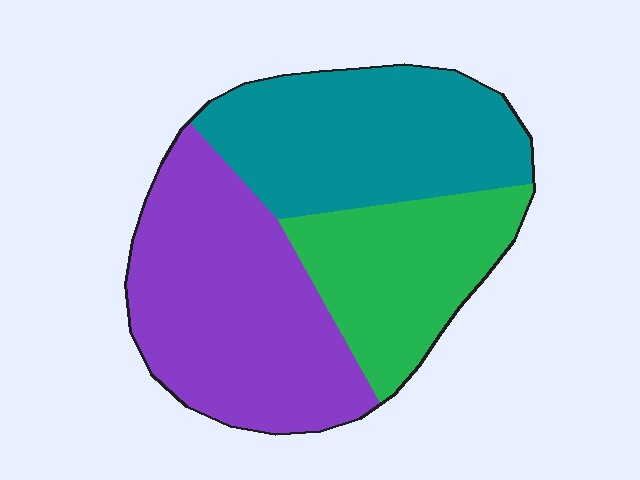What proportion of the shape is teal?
Teal covers roughly 35% of the shape.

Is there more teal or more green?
Teal.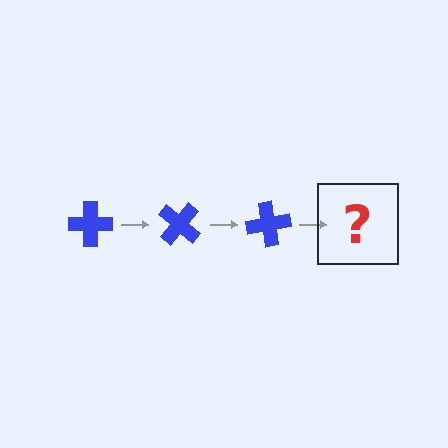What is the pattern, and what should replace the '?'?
The pattern is that the cross rotates 40 degrees each step. The '?' should be a blue cross rotated 120 degrees.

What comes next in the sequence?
The next element should be a blue cross rotated 120 degrees.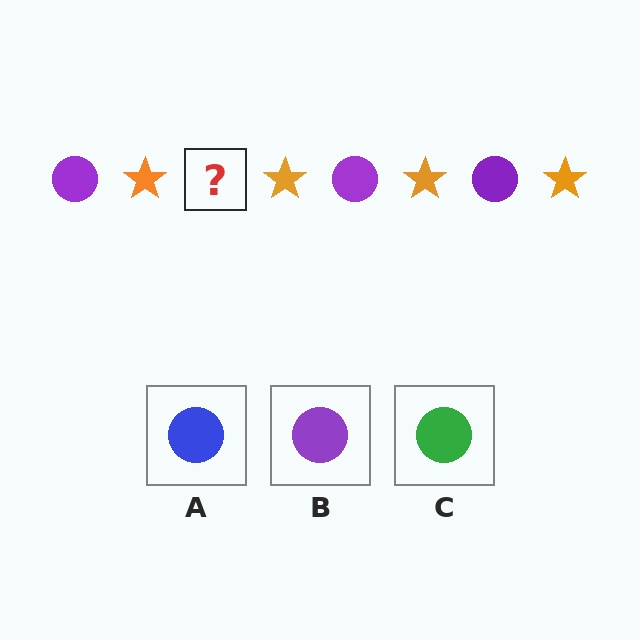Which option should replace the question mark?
Option B.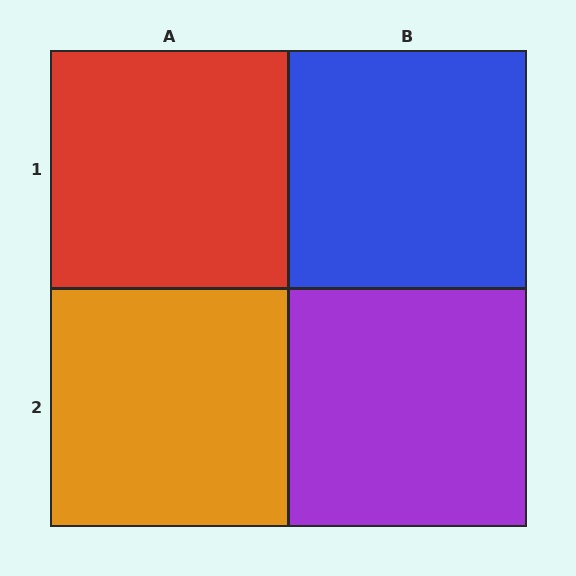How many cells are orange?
1 cell is orange.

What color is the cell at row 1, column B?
Blue.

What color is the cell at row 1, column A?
Red.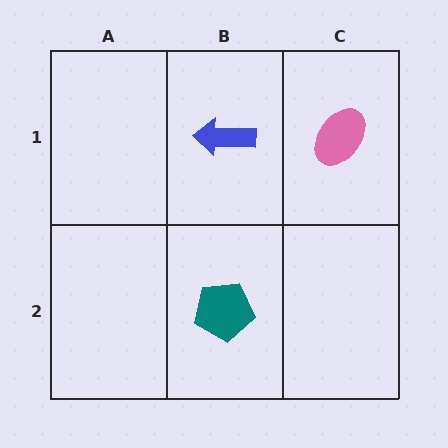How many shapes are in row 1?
2 shapes.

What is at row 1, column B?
A blue arrow.